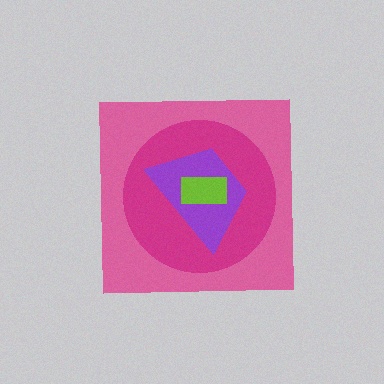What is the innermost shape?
The lime rectangle.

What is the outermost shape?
The pink square.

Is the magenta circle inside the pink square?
Yes.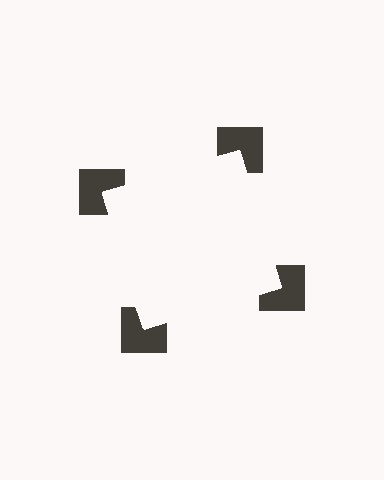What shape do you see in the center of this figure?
An illusory square — its edges are inferred from the aligned wedge cuts in the notched squares, not physically drawn.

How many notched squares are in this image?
There are 4 — one at each vertex of the illusory square.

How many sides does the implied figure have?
4 sides.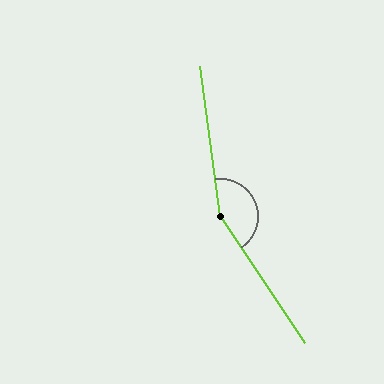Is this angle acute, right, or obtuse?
It is obtuse.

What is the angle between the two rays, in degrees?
Approximately 153 degrees.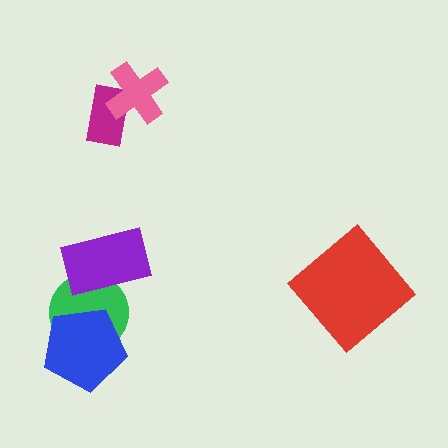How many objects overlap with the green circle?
2 objects overlap with the green circle.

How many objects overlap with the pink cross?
1 object overlaps with the pink cross.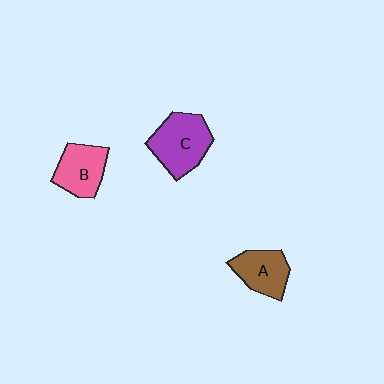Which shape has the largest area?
Shape C (purple).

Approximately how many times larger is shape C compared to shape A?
Approximately 1.4 times.